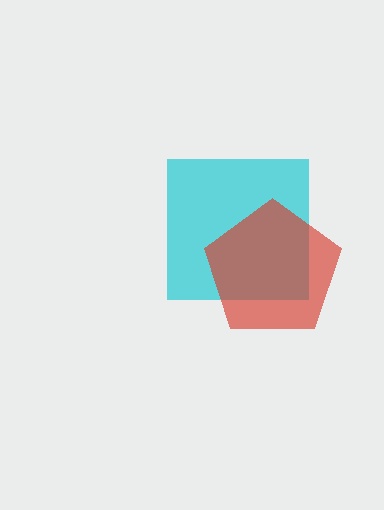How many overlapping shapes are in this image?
There are 2 overlapping shapes in the image.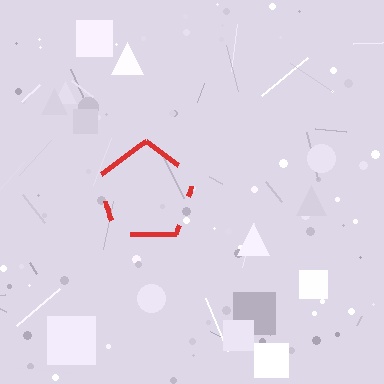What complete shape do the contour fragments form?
The contour fragments form a pentagon.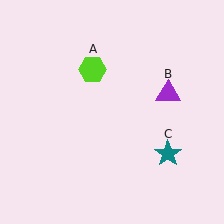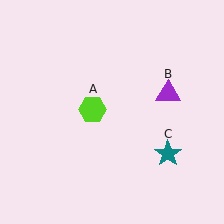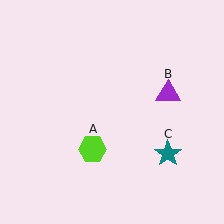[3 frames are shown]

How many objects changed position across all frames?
1 object changed position: lime hexagon (object A).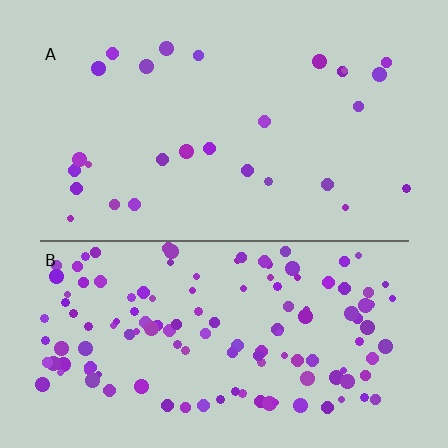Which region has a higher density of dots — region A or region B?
B (the bottom).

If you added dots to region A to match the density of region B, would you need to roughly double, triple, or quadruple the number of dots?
Approximately quadruple.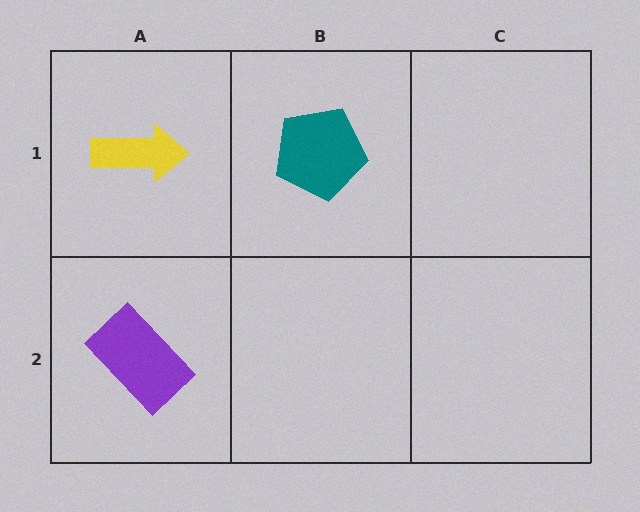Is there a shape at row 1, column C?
No, that cell is empty.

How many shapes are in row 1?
2 shapes.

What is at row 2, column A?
A purple rectangle.